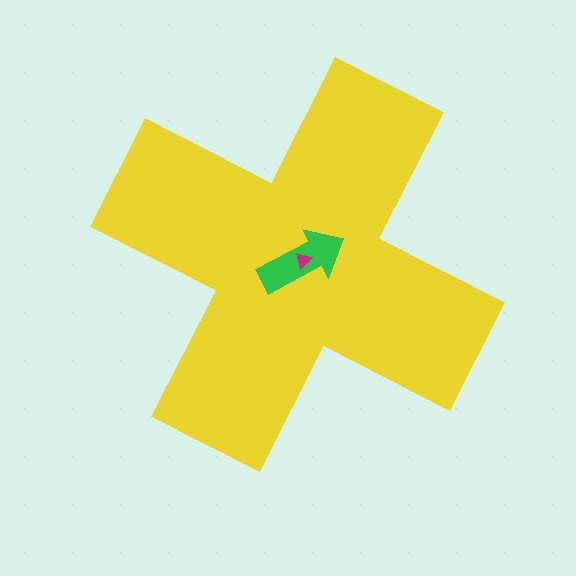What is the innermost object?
The magenta triangle.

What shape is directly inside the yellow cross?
The green arrow.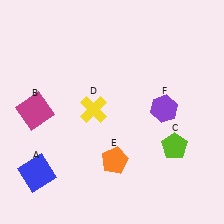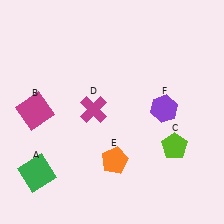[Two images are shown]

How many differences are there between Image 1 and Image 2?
There are 2 differences between the two images.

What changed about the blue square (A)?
In Image 1, A is blue. In Image 2, it changed to green.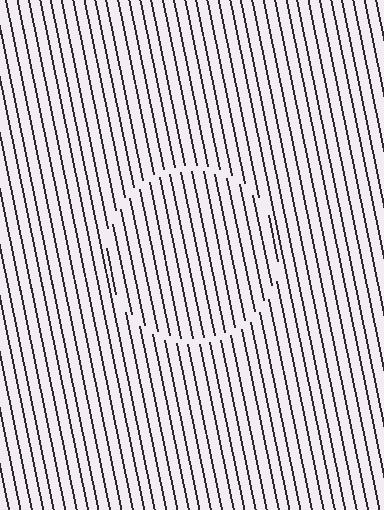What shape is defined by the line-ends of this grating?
An illusory circle. The interior of the shape contains the same grating, shifted by half a period — the contour is defined by the phase discontinuity where line-ends from the inner and outer gratings abut.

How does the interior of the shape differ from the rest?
The interior of the shape contains the same grating, shifted by half a period — the contour is defined by the phase discontinuity where line-ends from the inner and outer gratings abut.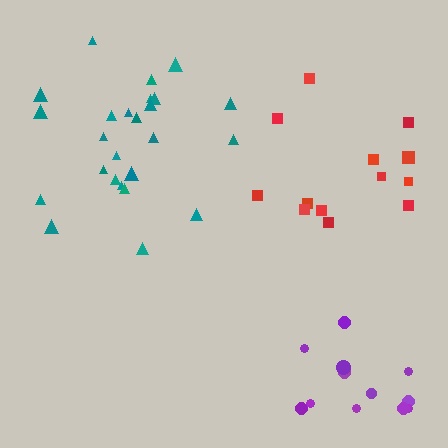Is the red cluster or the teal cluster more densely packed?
Teal.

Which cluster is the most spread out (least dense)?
Purple.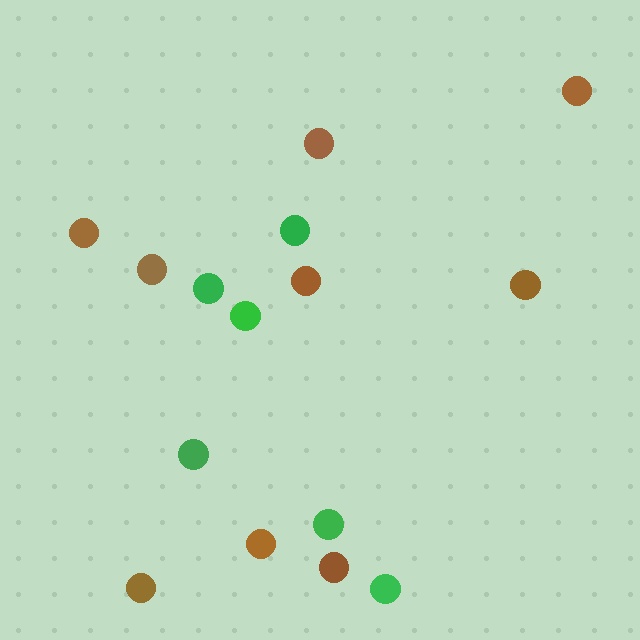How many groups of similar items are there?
There are 2 groups: one group of green circles (6) and one group of brown circles (9).